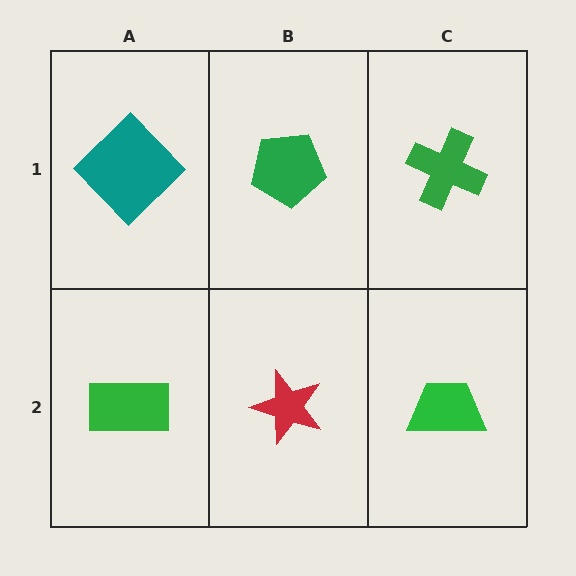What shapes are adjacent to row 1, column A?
A green rectangle (row 2, column A), a green pentagon (row 1, column B).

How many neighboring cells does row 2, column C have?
2.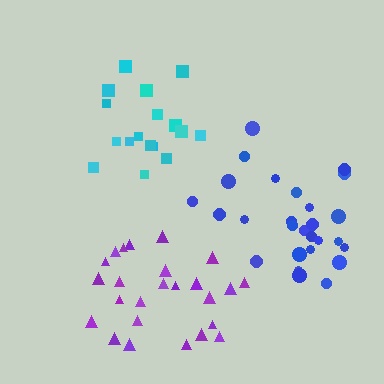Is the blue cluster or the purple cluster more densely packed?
Blue.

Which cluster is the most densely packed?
Cyan.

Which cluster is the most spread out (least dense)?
Purple.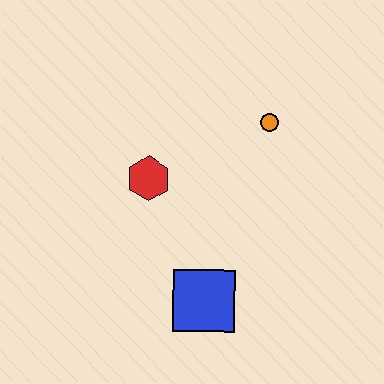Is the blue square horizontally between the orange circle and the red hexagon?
Yes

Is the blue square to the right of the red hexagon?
Yes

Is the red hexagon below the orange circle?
Yes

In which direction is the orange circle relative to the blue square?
The orange circle is above the blue square.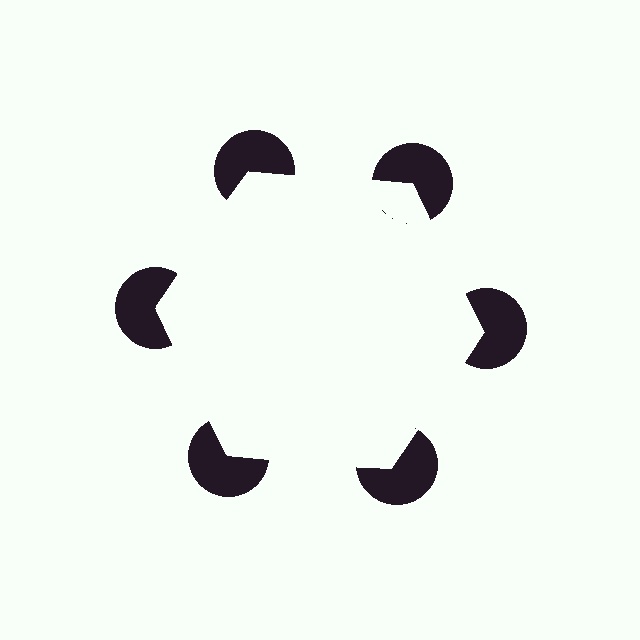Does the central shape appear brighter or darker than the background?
It typically appears slightly brighter than the background, even though no actual brightness change is drawn.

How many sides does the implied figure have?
6 sides.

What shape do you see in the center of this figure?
An illusory hexagon — its edges are inferred from the aligned wedge cuts in the pac-man discs, not physically drawn.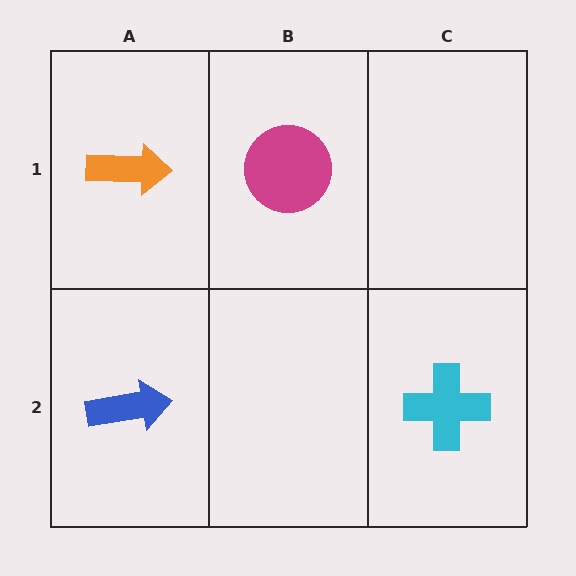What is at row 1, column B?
A magenta circle.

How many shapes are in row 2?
2 shapes.